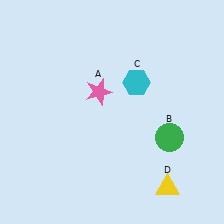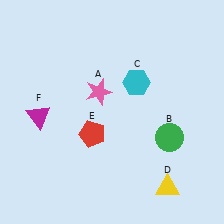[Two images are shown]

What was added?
A red pentagon (E), a magenta triangle (F) were added in Image 2.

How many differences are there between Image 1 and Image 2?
There are 2 differences between the two images.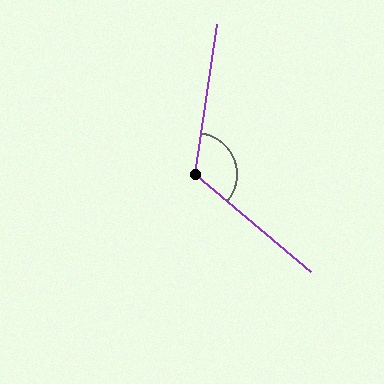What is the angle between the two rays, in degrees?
Approximately 122 degrees.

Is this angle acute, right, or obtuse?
It is obtuse.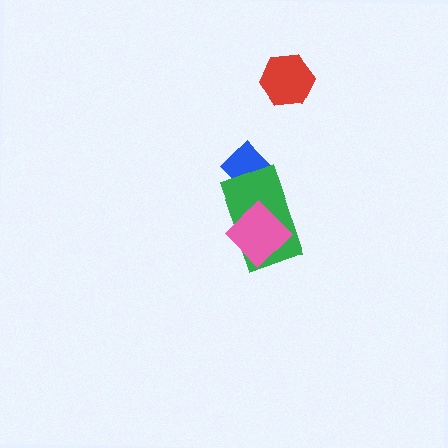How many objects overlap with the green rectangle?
2 objects overlap with the green rectangle.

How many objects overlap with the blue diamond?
1 object overlaps with the blue diamond.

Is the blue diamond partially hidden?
Yes, it is partially covered by another shape.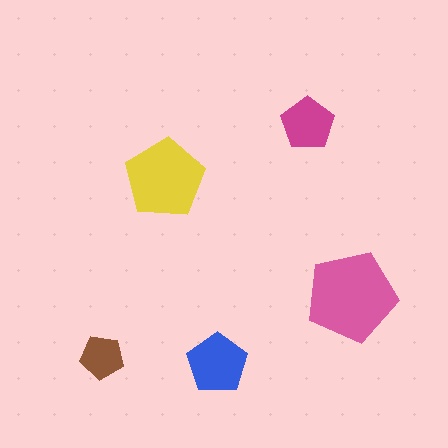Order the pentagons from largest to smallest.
the pink one, the yellow one, the blue one, the magenta one, the brown one.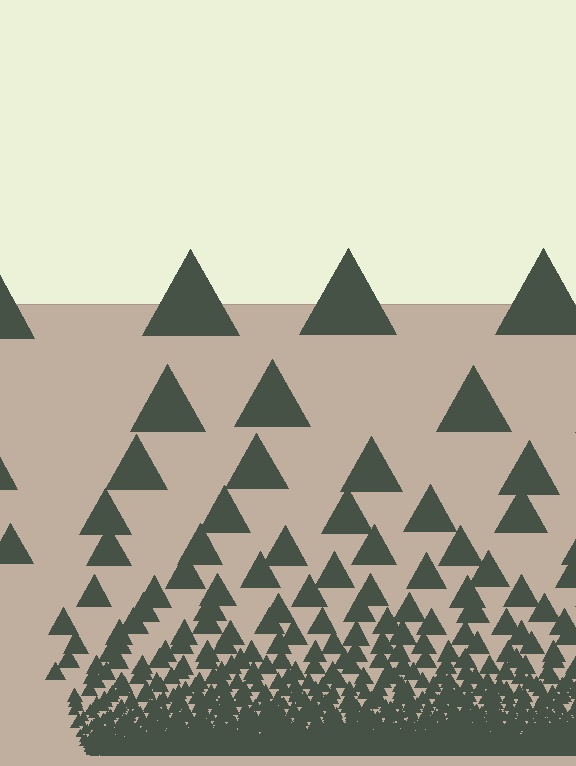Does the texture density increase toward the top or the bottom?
Density increases toward the bottom.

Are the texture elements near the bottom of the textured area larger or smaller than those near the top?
Smaller. The gradient is inverted — elements near the bottom are smaller and denser.